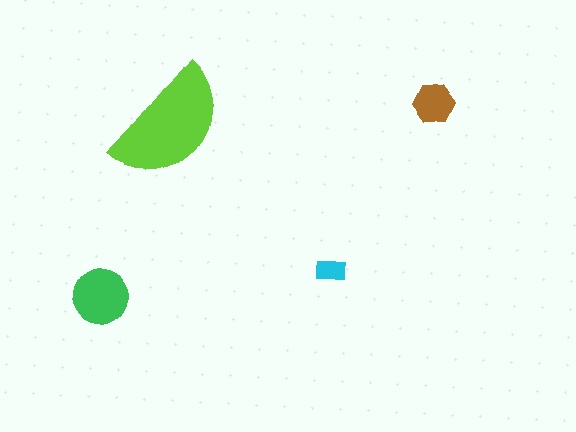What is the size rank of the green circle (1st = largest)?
2nd.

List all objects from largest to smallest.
The lime semicircle, the green circle, the brown hexagon, the cyan rectangle.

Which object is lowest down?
The green circle is bottommost.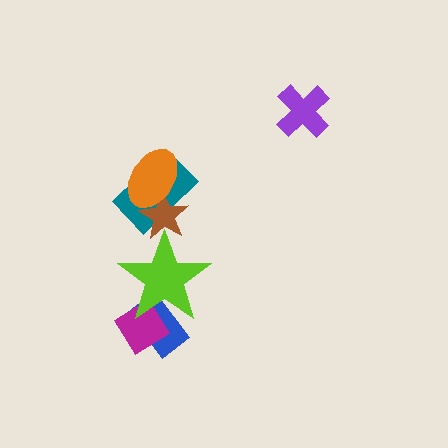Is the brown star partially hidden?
Yes, it is partially covered by another shape.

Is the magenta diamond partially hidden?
Yes, it is partially covered by another shape.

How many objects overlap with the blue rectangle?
2 objects overlap with the blue rectangle.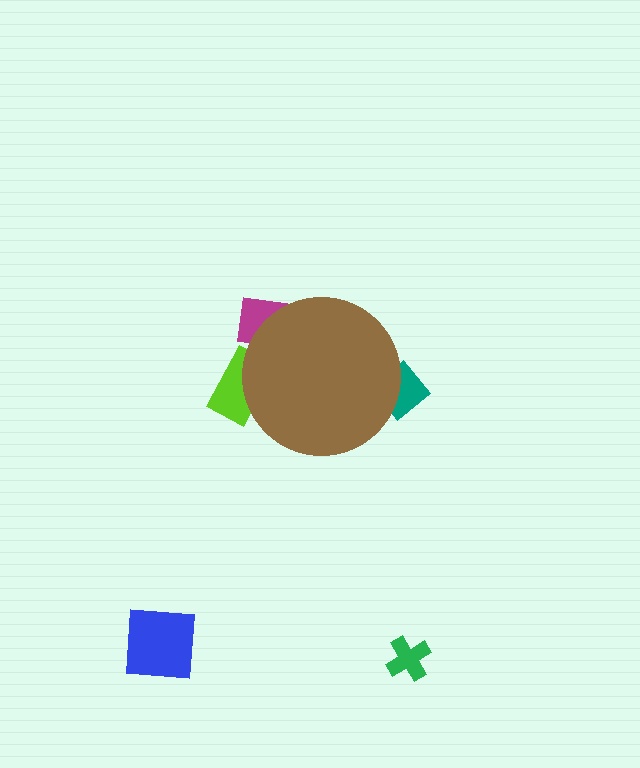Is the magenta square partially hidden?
Yes, the magenta square is partially hidden behind the brown circle.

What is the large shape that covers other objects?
A brown circle.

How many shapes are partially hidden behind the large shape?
3 shapes are partially hidden.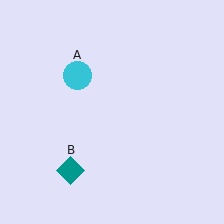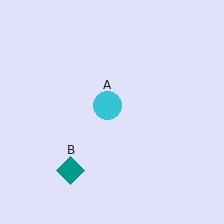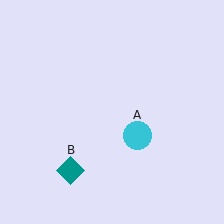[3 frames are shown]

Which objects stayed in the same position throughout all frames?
Teal diamond (object B) remained stationary.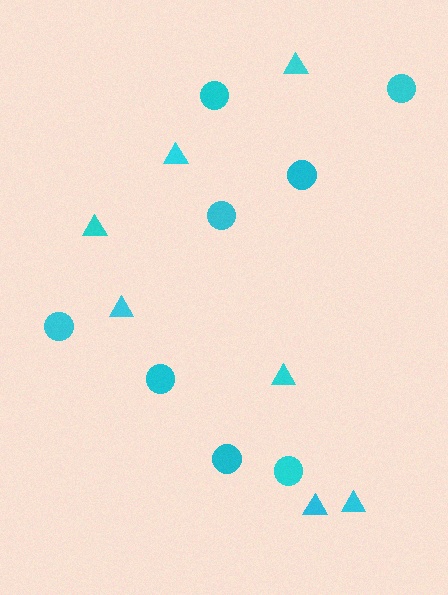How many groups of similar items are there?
There are 2 groups: one group of circles (8) and one group of triangles (7).